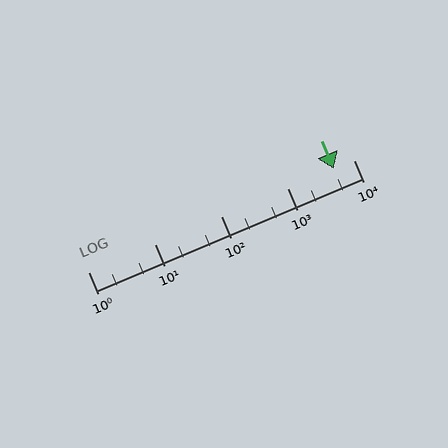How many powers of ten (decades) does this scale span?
The scale spans 4 decades, from 1 to 10000.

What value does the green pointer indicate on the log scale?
The pointer indicates approximately 5100.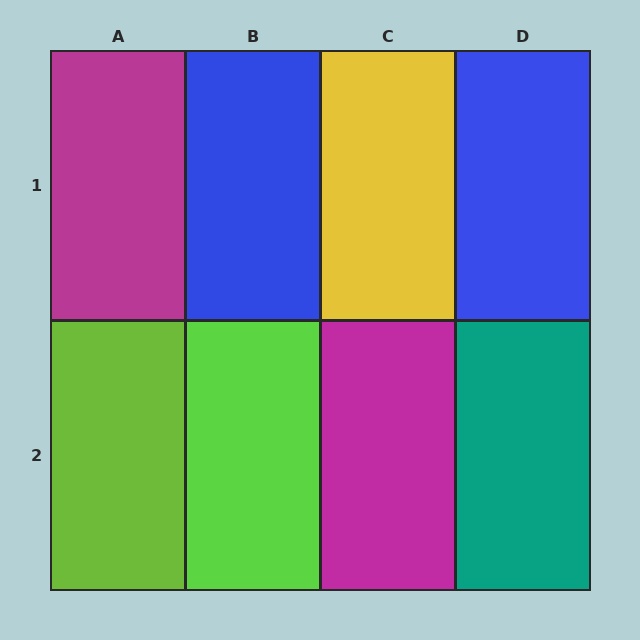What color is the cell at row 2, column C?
Magenta.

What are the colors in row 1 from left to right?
Magenta, blue, yellow, blue.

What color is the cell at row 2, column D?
Teal.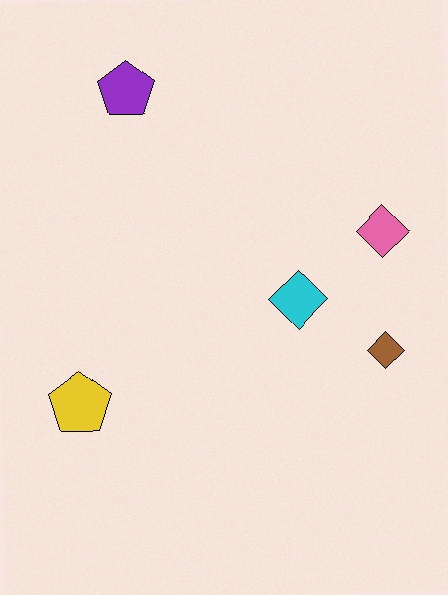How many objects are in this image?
There are 5 objects.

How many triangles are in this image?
There are no triangles.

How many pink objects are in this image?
There is 1 pink object.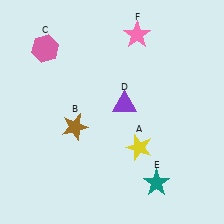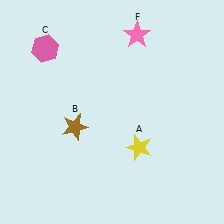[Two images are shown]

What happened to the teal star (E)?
The teal star (E) was removed in Image 2. It was in the bottom-right area of Image 1.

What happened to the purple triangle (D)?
The purple triangle (D) was removed in Image 2. It was in the top-right area of Image 1.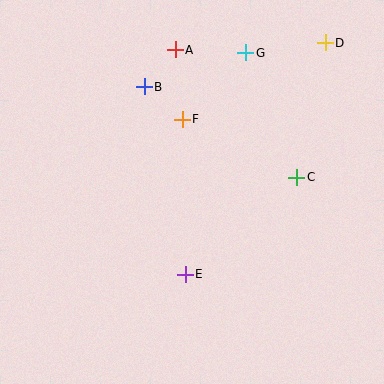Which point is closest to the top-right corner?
Point D is closest to the top-right corner.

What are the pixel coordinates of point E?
Point E is at (185, 274).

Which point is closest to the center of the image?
Point F at (182, 119) is closest to the center.